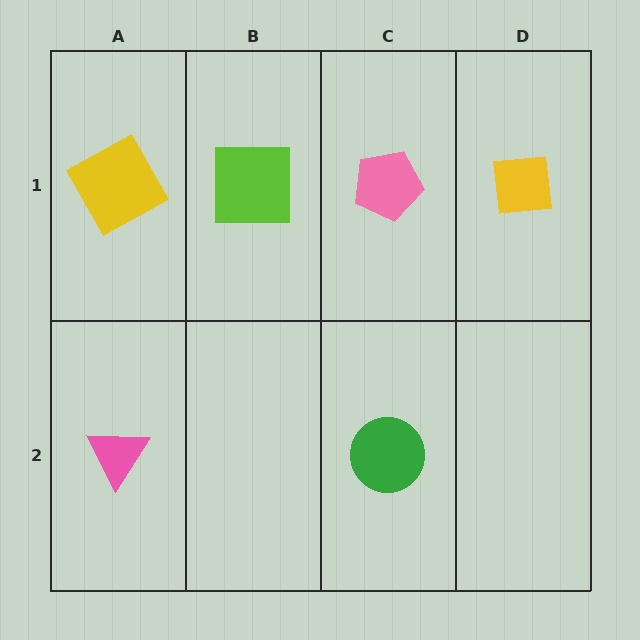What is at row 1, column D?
A yellow square.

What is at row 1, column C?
A pink pentagon.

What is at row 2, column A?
A pink triangle.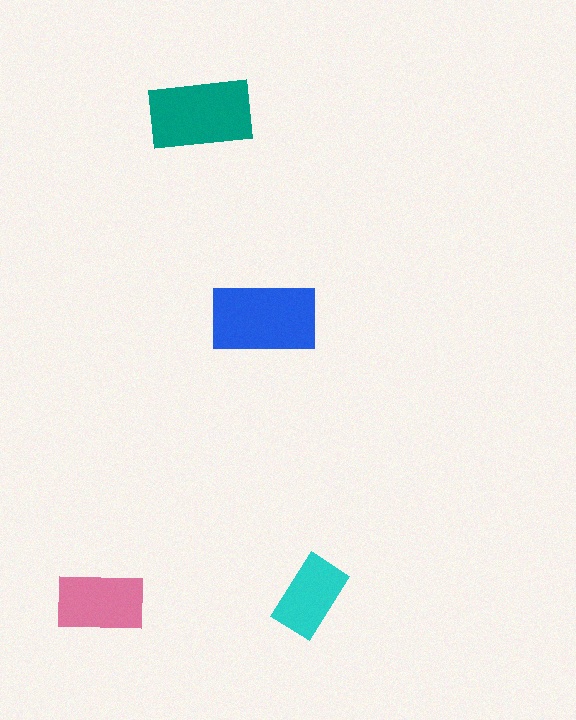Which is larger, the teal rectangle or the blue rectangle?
The blue one.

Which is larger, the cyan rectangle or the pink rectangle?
The pink one.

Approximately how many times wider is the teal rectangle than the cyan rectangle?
About 1.5 times wider.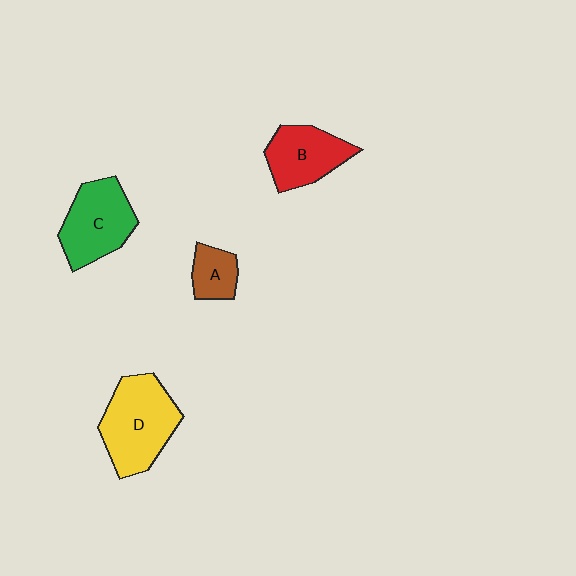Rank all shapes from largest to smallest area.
From largest to smallest: D (yellow), C (green), B (red), A (brown).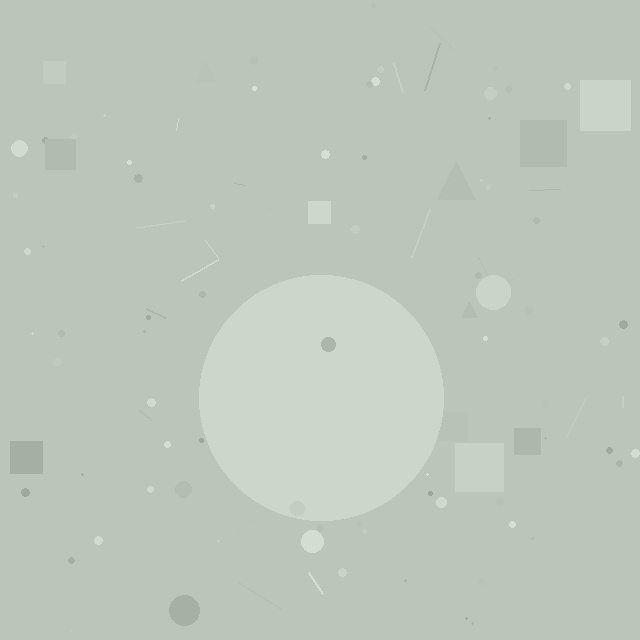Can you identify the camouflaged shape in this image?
The camouflaged shape is a circle.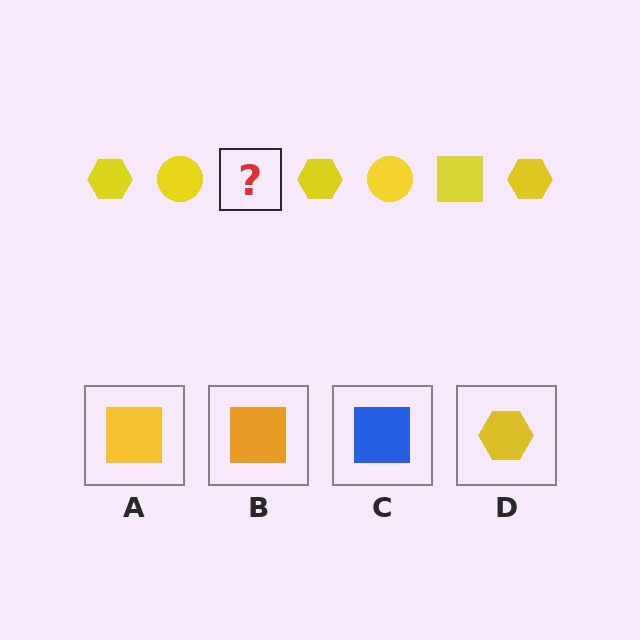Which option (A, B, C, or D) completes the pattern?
A.